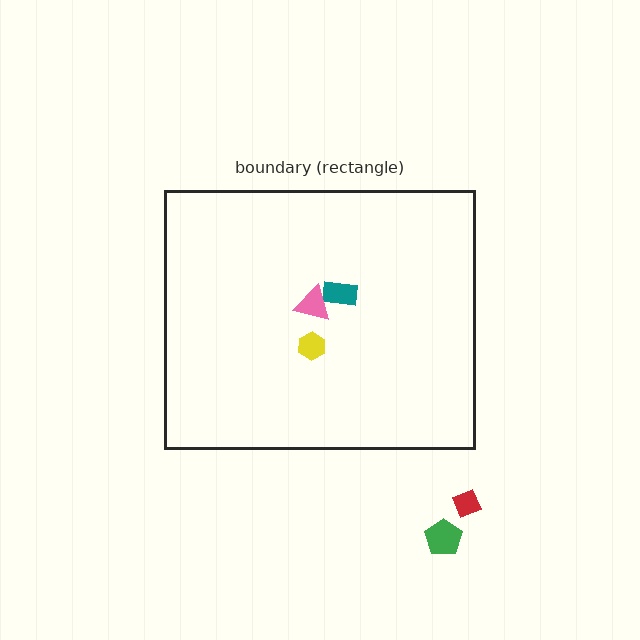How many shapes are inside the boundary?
3 inside, 2 outside.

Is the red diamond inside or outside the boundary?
Outside.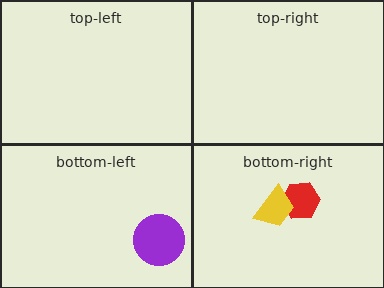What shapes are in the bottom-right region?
The red hexagon, the yellow trapezoid.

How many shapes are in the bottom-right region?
2.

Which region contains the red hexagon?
The bottom-right region.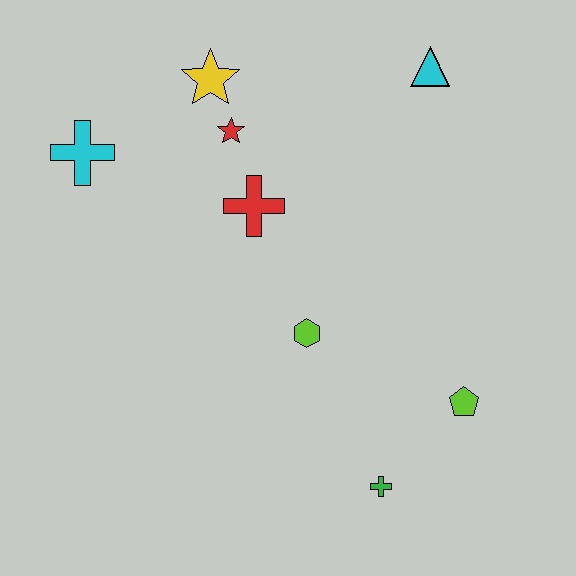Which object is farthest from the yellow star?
The green cross is farthest from the yellow star.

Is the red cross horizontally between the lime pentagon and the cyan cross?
Yes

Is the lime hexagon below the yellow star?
Yes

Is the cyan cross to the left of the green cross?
Yes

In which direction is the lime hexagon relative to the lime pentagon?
The lime hexagon is to the left of the lime pentagon.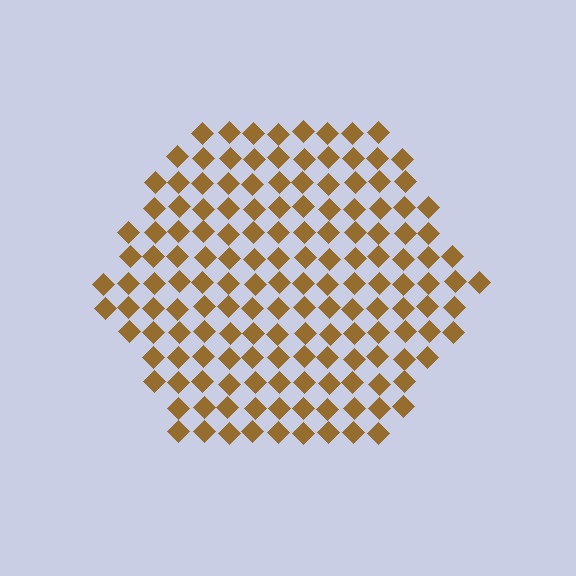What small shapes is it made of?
It is made of small diamonds.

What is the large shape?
The large shape is a hexagon.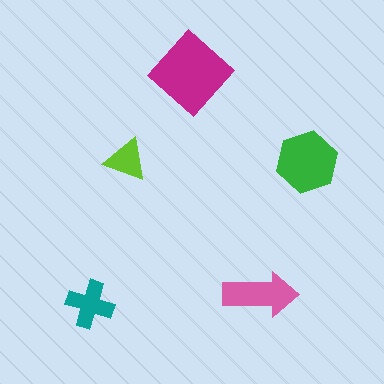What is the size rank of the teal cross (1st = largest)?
4th.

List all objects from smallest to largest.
The lime triangle, the teal cross, the pink arrow, the green hexagon, the magenta diamond.